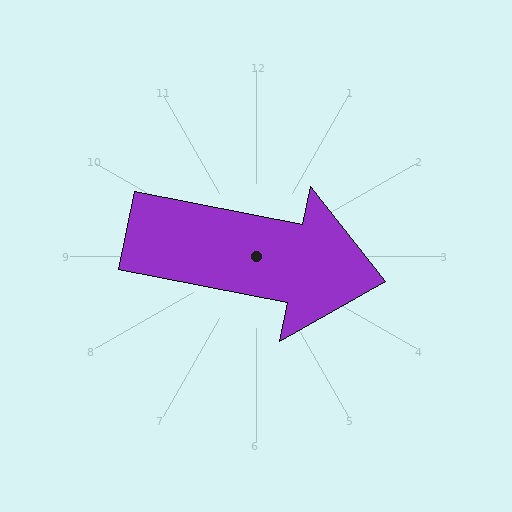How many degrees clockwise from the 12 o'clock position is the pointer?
Approximately 101 degrees.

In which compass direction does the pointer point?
East.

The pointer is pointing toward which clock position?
Roughly 3 o'clock.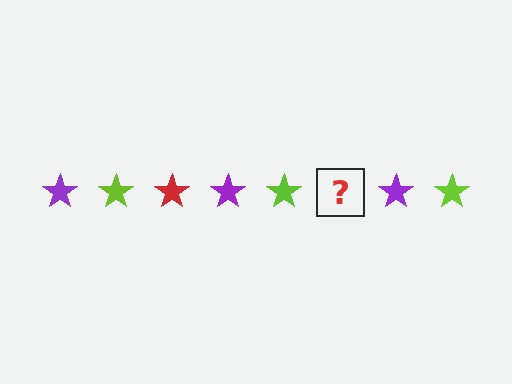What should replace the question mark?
The question mark should be replaced with a red star.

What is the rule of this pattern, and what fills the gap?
The rule is that the pattern cycles through purple, lime, red stars. The gap should be filled with a red star.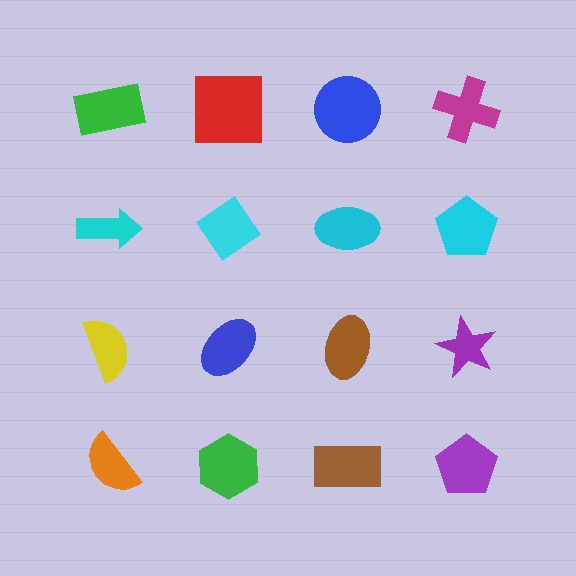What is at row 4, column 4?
A purple pentagon.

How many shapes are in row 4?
4 shapes.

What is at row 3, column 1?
A yellow semicircle.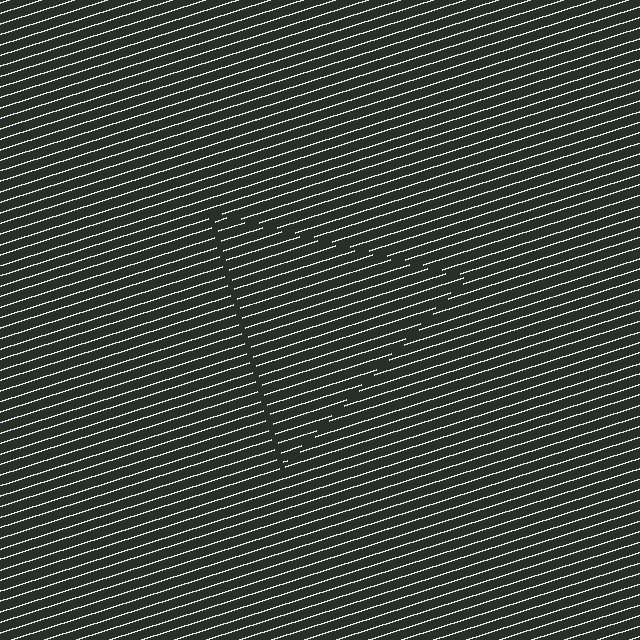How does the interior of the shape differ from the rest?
The interior of the shape contains the same grating, shifted by half a period — the contour is defined by the phase discontinuity where line-ends from the inner and outer gratings abut.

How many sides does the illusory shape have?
3 sides — the line-ends trace a triangle.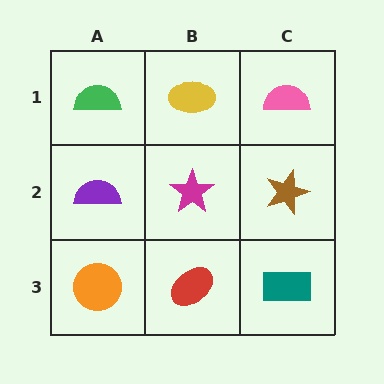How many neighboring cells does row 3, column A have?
2.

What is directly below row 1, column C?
A brown star.